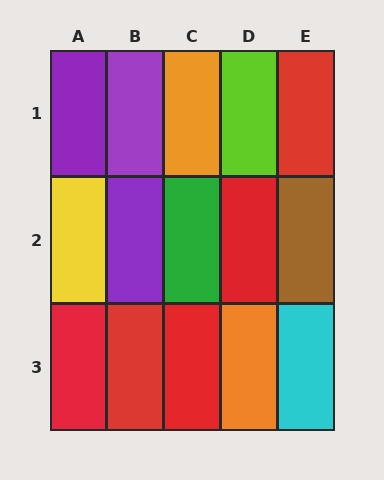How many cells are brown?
1 cell is brown.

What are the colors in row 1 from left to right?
Purple, purple, orange, lime, red.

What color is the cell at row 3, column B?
Red.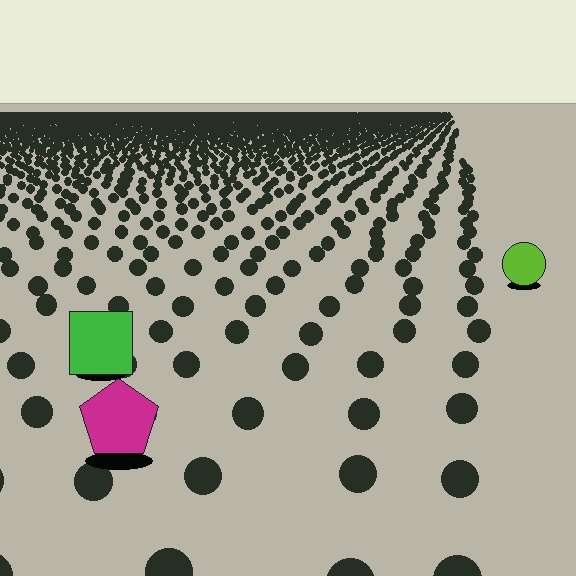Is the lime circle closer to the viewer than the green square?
No. The green square is closer — you can tell from the texture gradient: the ground texture is coarser near it.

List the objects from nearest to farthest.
From nearest to farthest: the magenta pentagon, the green square, the lime circle.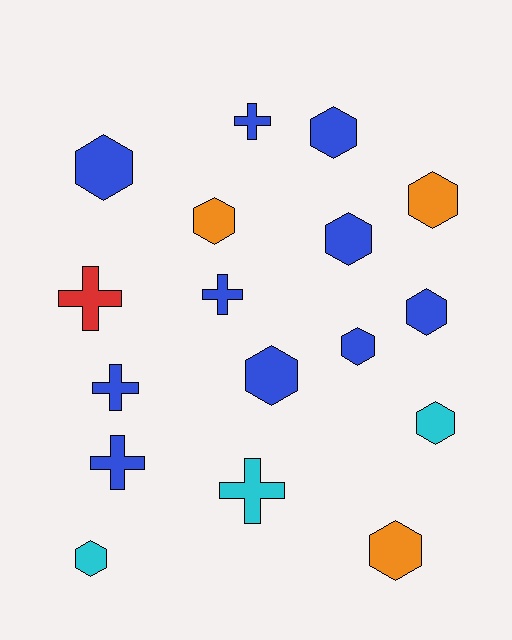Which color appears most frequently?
Blue, with 10 objects.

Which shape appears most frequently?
Hexagon, with 11 objects.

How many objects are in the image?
There are 17 objects.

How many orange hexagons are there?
There are 3 orange hexagons.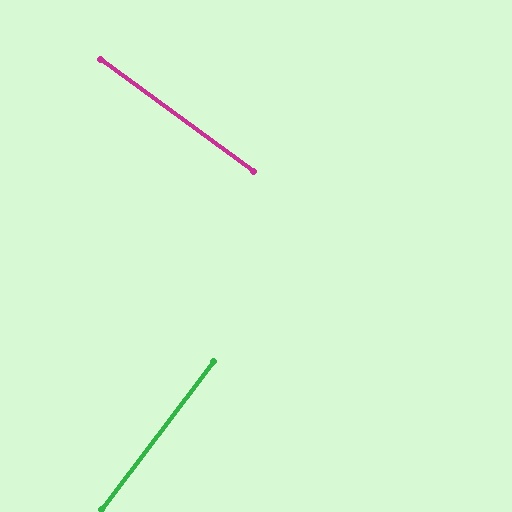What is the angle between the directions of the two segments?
Approximately 89 degrees.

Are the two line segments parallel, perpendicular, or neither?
Perpendicular — they meet at approximately 89°.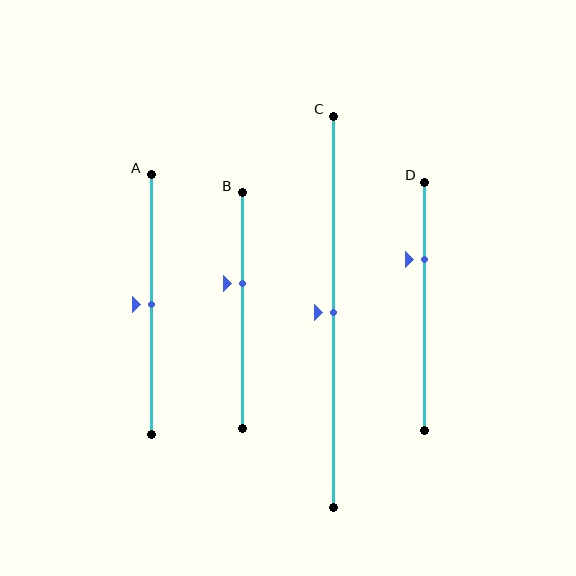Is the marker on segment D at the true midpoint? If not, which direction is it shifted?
No, the marker on segment D is shifted upward by about 19% of the segment length.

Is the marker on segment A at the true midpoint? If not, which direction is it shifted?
Yes, the marker on segment A is at the true midpoint.